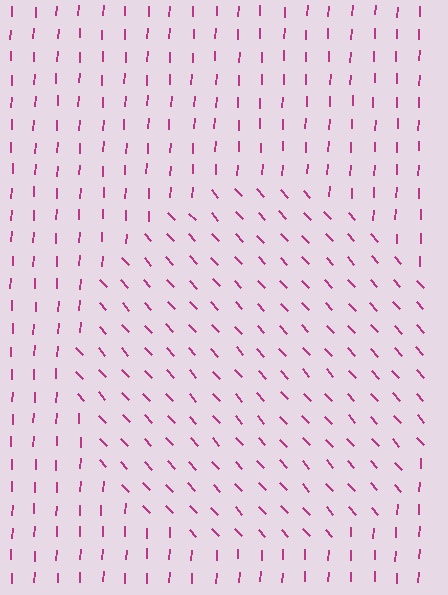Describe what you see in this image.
The image is filled with small magenta line segments. A circle region in the image has lines oriented differently from the surrounding lines, creating a visible texture boundary.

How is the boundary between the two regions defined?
The boundary is defined purely by a change in line orientation (approximately 45 degrees difference). All lines are the same color and thickness.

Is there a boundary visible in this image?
Yes, there is a texture boundary formed by a change in line orientation.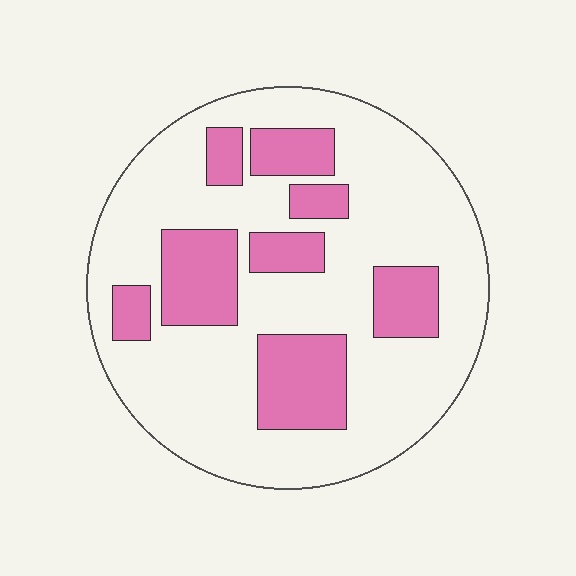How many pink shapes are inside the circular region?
8.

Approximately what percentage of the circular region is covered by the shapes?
Approximately 25%.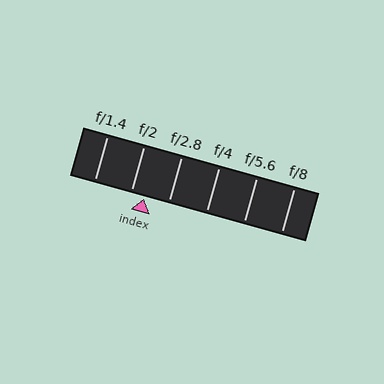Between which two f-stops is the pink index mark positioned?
The index mark is between f/2 and f/2.8.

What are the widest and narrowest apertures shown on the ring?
The widest aperture shown is f/1.4 and the narrowest is f/8.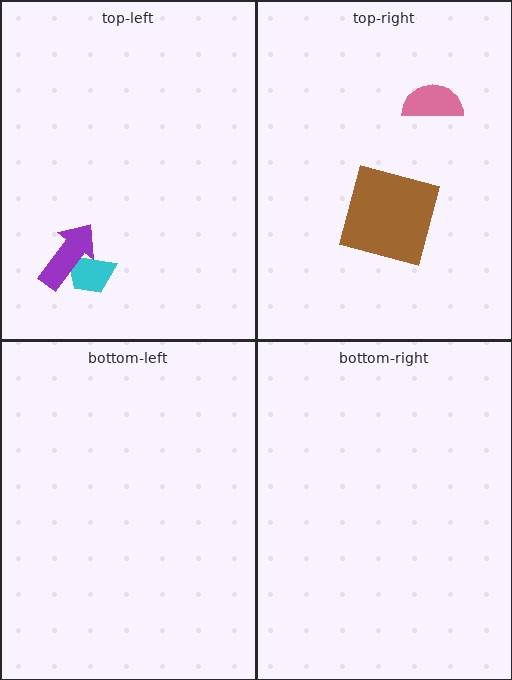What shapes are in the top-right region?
The brown square, the pink semicircle.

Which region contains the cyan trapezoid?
The top-left region.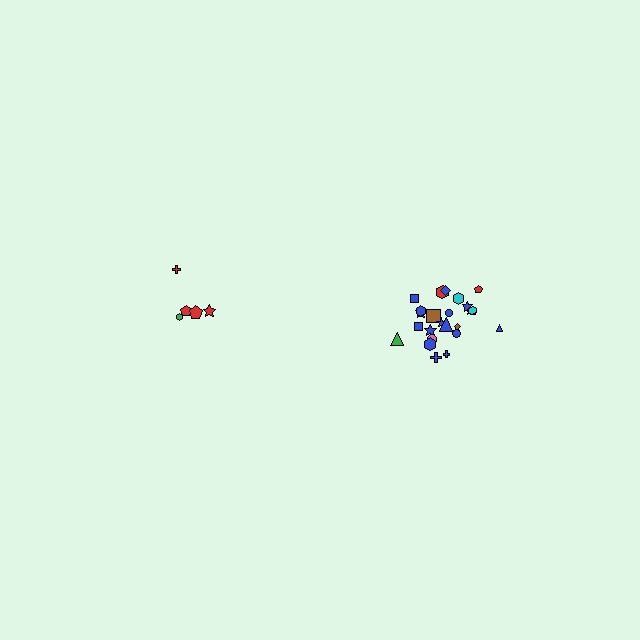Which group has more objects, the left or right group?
The right group.